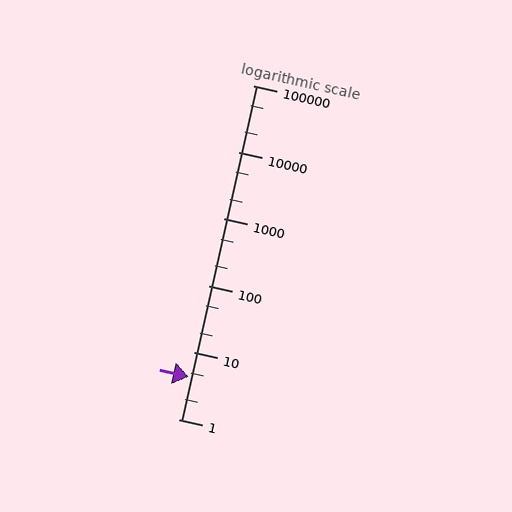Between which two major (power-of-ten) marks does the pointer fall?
The pointer is between 1 and 10.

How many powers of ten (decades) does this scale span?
The scale spans 5 decades, from 1 to 100000.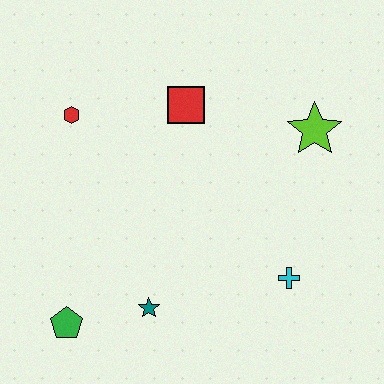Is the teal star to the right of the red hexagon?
Yes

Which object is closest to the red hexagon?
The red square is closest to the red hexagon.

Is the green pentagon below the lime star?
Yes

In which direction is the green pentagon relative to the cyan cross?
The green pentagon is to the left of the cyan cross.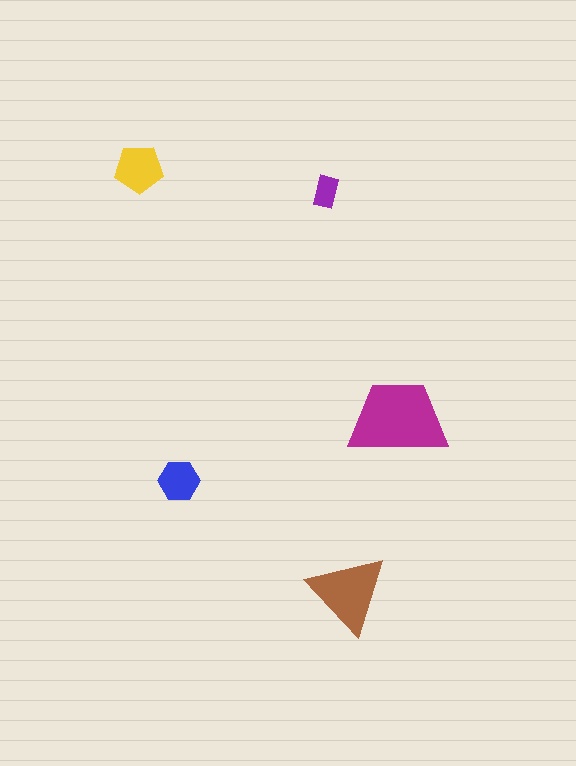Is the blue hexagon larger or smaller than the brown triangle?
Smaller.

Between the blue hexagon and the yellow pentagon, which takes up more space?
The yellow pentagon.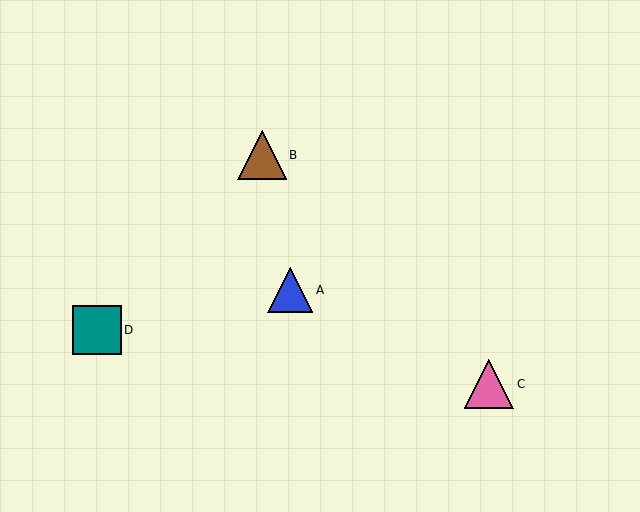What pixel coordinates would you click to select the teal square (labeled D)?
Click at (97, 330) to select the teal square D.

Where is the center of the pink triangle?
The center of the pink triangle is at (489, 384).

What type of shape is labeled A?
Shape A is a blue triangle.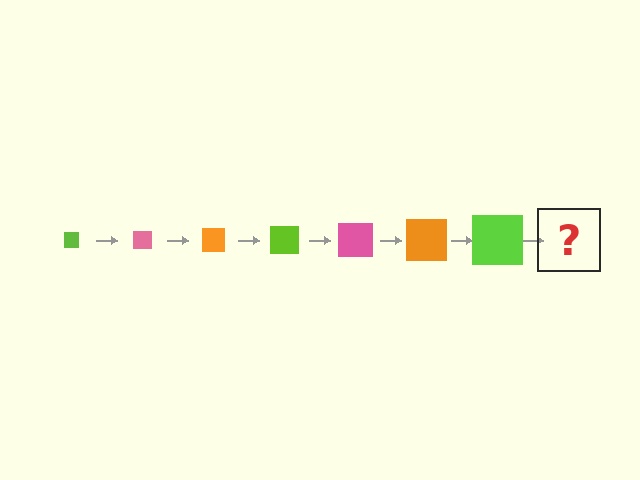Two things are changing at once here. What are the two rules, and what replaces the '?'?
The two rules are that the square grows larger each step and the color cycles through lime, pink, and orange. The '?' should be a pink square, larger than the previous one.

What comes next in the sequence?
The next element should be a pink square, larger than the previous one.